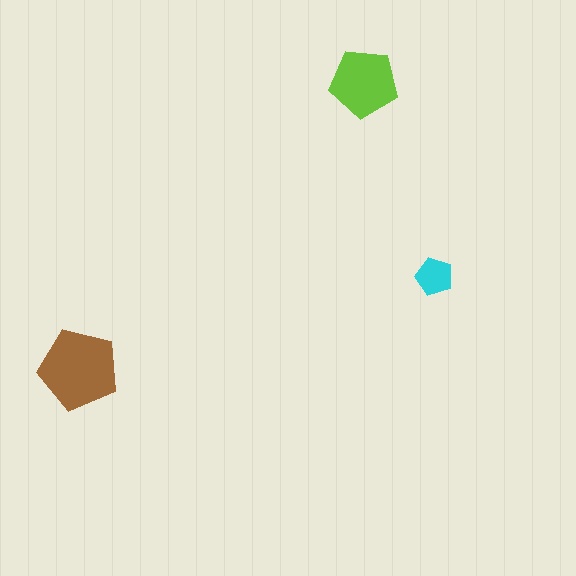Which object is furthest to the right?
The cyan pentagon is rightmost.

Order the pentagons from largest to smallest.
the brown one, the lime one, the cyan one.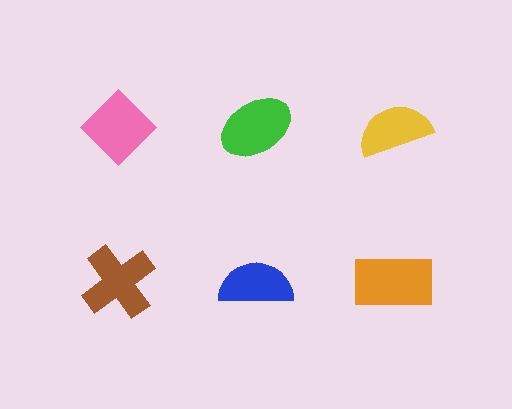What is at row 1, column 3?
A yellow semicircle.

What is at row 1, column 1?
A pink diamond.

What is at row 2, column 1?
A brown cross.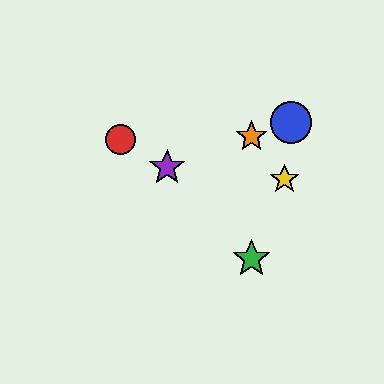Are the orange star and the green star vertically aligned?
Yes, both are at x≈251.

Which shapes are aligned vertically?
The green star, the orange star are aligned vertically.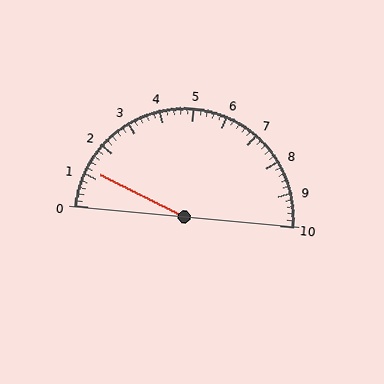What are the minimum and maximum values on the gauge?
The gauge ranges from 0 to 10.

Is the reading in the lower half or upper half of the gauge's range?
The reading is in the lower half of the range (0 to 10).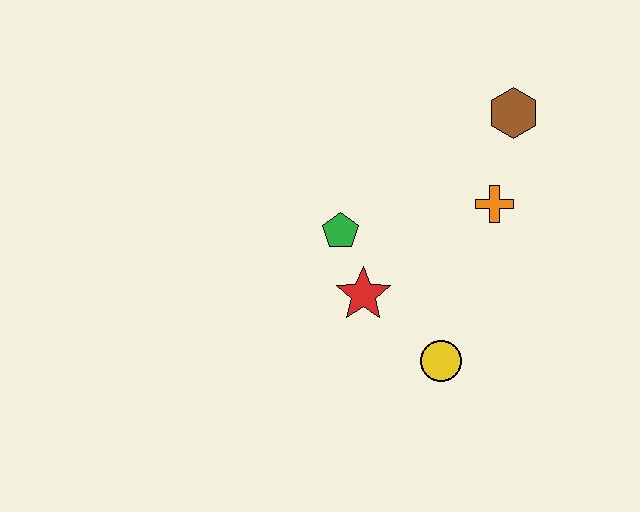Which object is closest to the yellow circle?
The red star is closest to the yellow circle.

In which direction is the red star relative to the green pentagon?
The red star is below the green pentagon.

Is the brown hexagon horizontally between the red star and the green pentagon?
No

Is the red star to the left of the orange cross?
Yes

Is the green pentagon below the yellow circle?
No